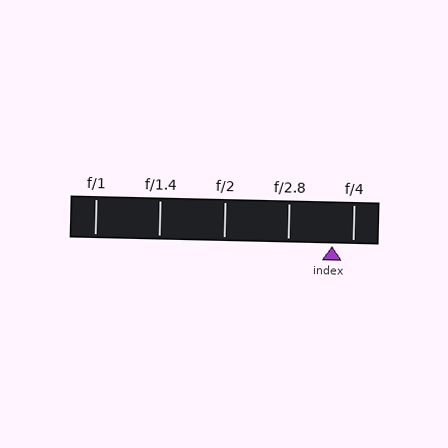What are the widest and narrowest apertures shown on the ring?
The widest aperture shown is f/1 and the narrowest is f/4.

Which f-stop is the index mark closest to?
The index mark is closest to f/4.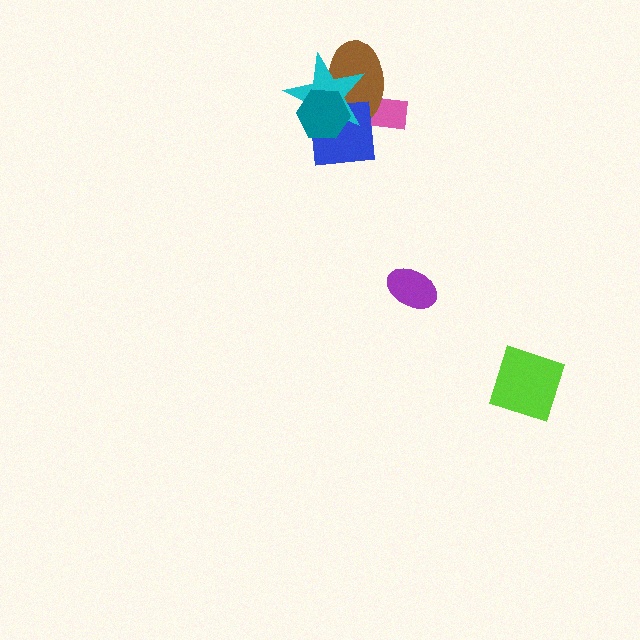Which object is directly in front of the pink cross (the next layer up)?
The brown ellipse is directly in front of the pink cross.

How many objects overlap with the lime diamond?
0 objects overlap with the lime diamond.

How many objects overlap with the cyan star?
4 objects overlap with the cyan star.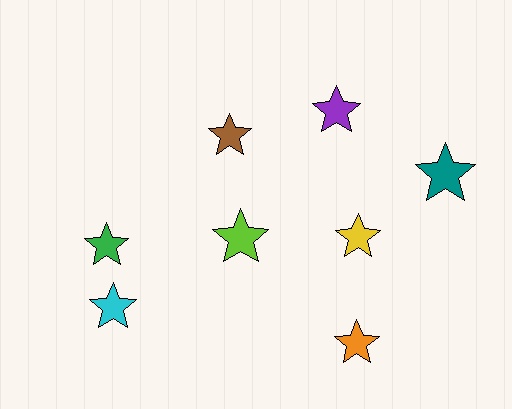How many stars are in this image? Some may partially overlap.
There are 8 stars.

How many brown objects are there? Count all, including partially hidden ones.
There is 1 brown object.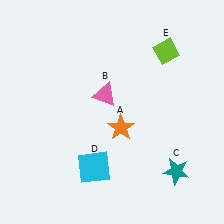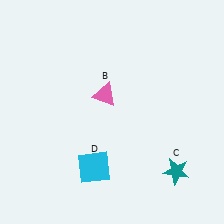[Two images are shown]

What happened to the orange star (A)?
The orange star (A) was removed in Image 2. It was in the bottom-right area of Image 1.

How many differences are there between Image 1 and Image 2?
There are 2 differences between the two images.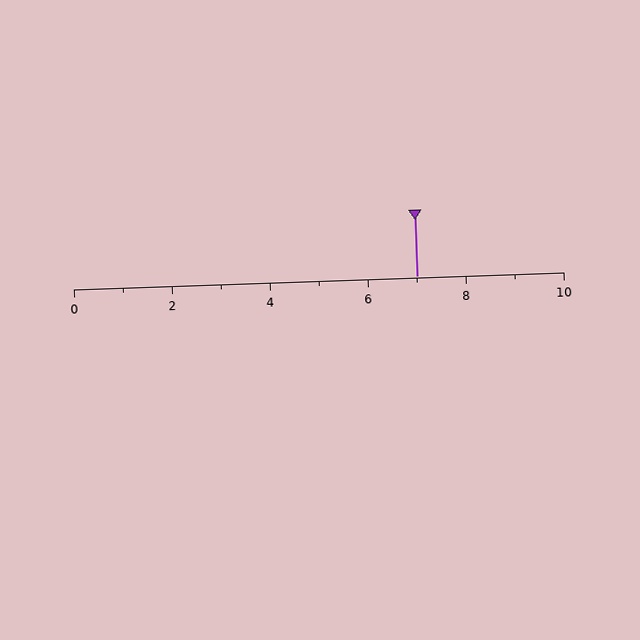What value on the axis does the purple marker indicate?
The marker indicates approximately 7.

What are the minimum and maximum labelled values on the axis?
The axis runs from 0 to 10.